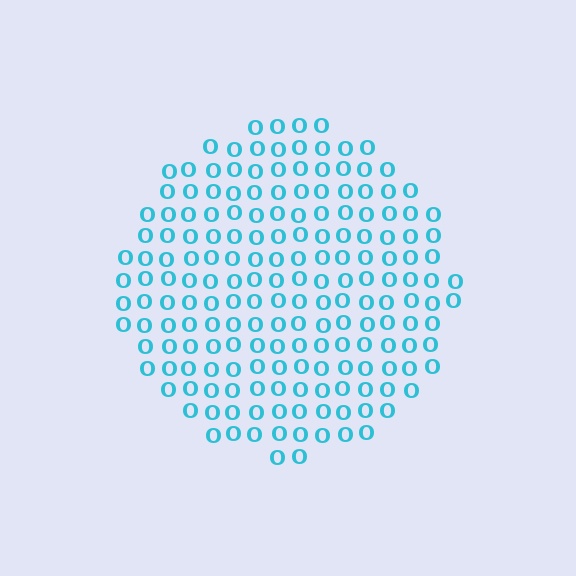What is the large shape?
The large shape is a circle.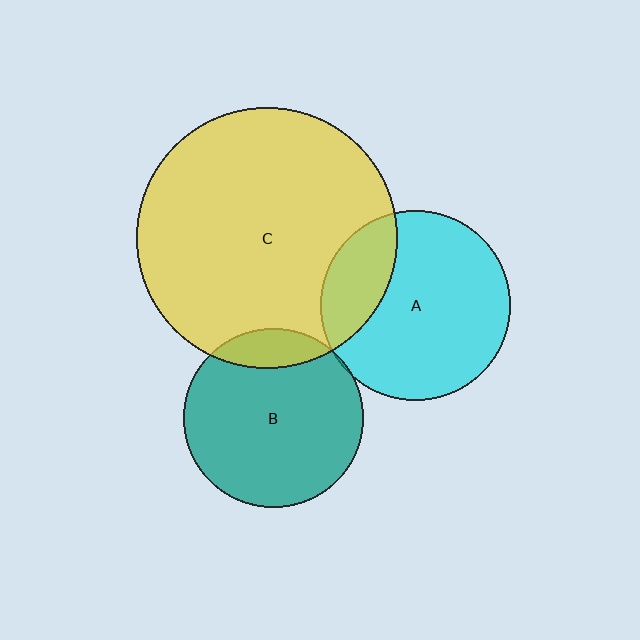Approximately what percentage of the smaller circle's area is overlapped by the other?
Approximately 15%.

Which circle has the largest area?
Circle C (yellow).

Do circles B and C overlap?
Yes.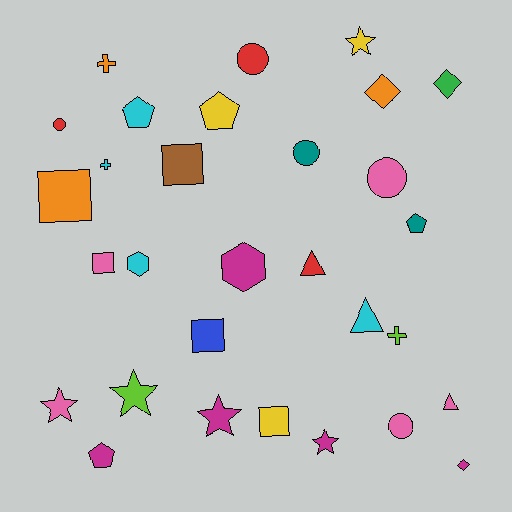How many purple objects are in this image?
There are no purple objects.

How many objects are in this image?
There are 30 objects.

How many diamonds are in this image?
There are 3 diamonds.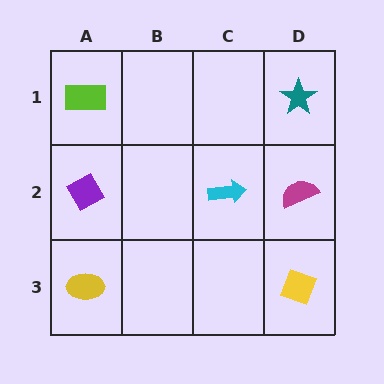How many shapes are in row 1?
2 shapes.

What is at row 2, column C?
A cyan arrow.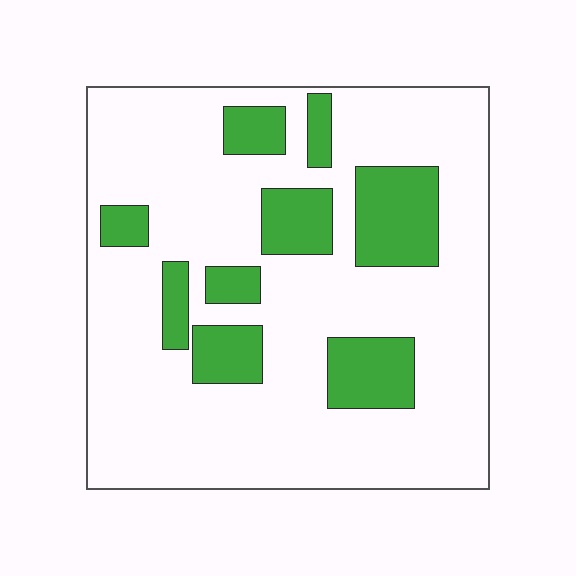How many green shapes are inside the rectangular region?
9.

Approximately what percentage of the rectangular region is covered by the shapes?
Approximately 20%.